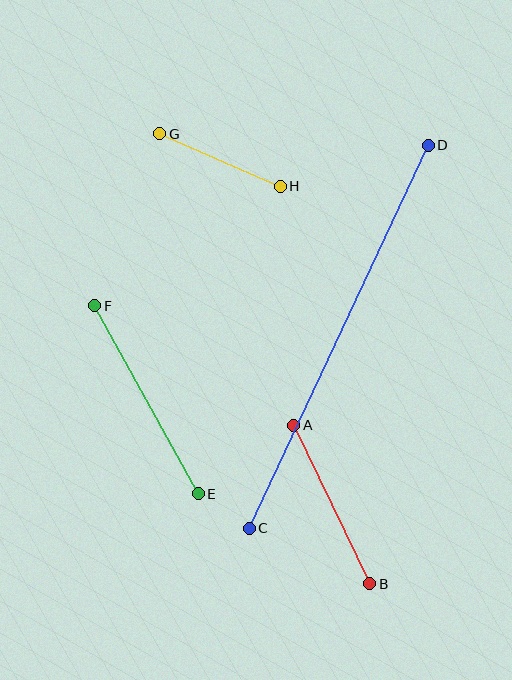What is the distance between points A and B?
The distance is approximately 176 pixels.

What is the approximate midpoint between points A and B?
The midpoint is at approximately (332, 504) pixels.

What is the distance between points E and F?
The distance is approximately 214 pixels.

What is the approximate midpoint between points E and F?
The midpoint is at approximately (147, 400) pixels.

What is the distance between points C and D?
The distance is approximately 423 pixels.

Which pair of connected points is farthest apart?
Points C and D are farthest apart.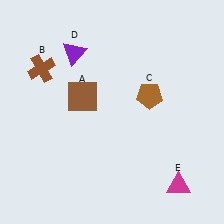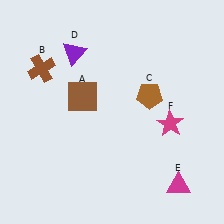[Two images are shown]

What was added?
A magenta star (F) was added in Image 2.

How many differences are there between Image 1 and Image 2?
There is 1 difference between the two images.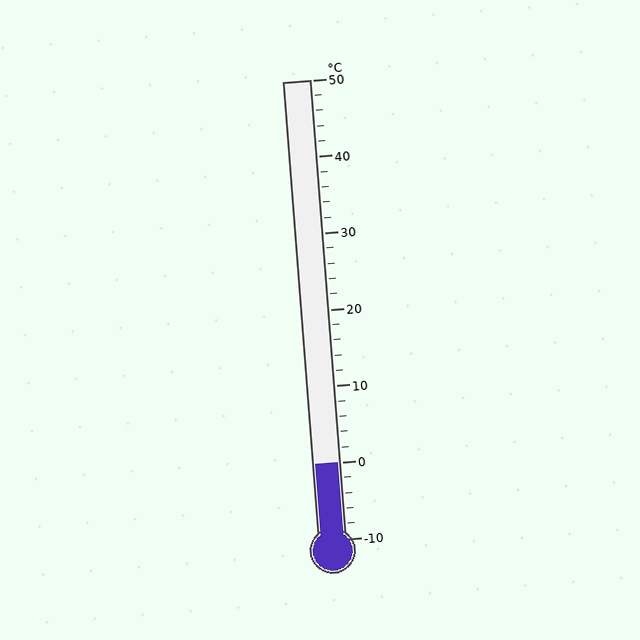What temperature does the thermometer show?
The thermometer shows approximately 0°C.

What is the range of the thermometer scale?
The thermometer scale ranges from -10°C to 50°C.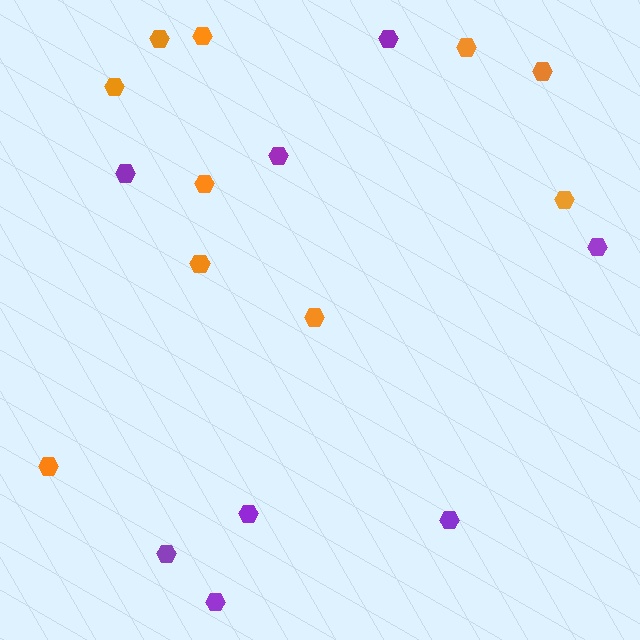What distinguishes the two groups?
There are 2 groups: one group of orange hexagons (10) and one group of purple hexagons (8).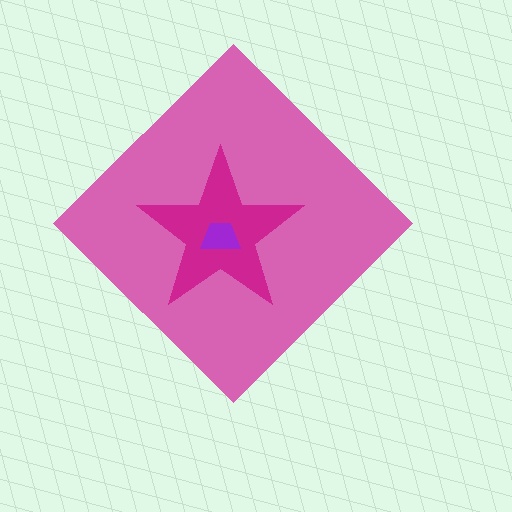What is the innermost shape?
The purple trapezoid.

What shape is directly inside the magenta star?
The purple trapezoid.